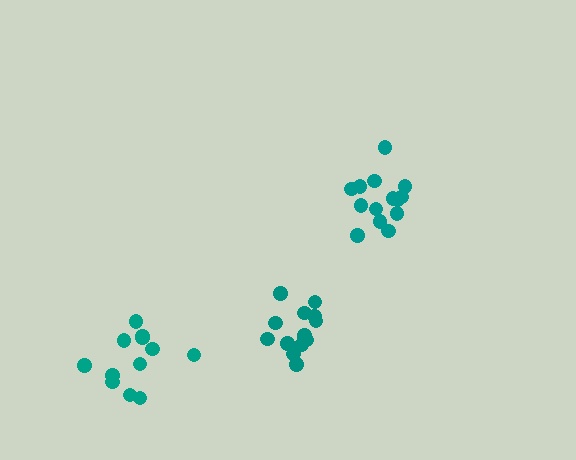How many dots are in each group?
Group 1: 15 dots, Group 2: 14 dots, Group 3: 12 dots (41 total).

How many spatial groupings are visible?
There are 3 spatial groupings.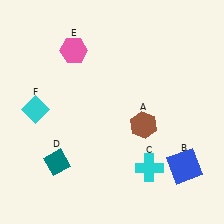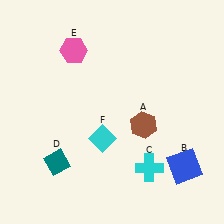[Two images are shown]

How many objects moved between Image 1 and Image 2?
1 object moved between the two images.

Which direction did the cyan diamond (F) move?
The cyan diamond (F) moved right.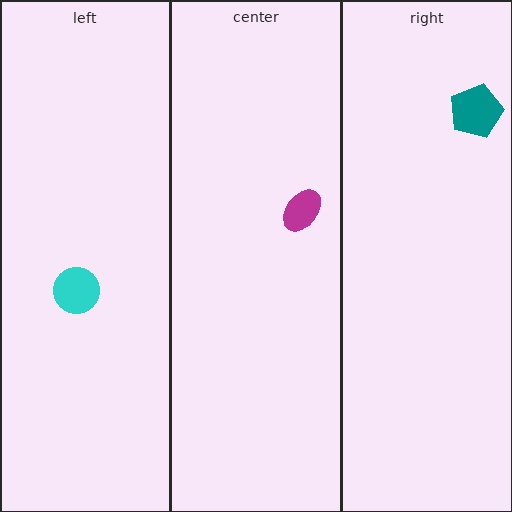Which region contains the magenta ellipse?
The center region.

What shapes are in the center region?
The magenta ellipse.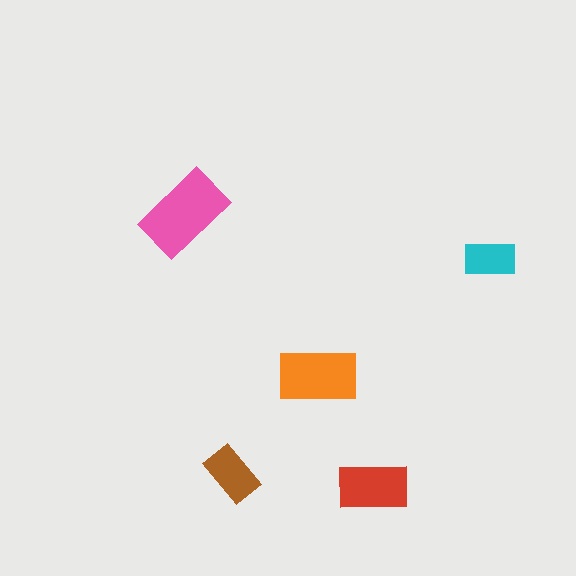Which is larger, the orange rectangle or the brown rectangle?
The orange one.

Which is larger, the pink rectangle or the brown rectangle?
The pink one.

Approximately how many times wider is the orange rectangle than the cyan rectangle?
About 1.5 times wider.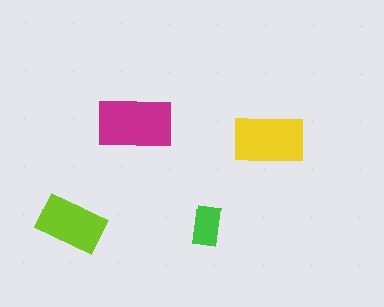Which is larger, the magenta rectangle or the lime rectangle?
The magenta one.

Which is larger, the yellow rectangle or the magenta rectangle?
The magenta one.